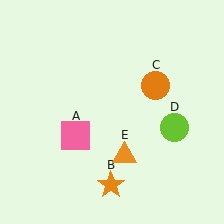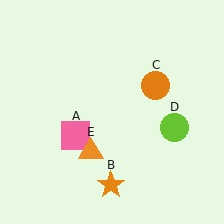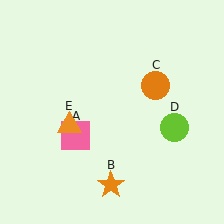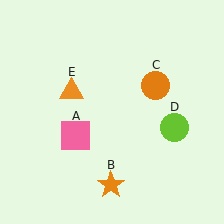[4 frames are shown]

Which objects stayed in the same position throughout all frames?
Pink square (object A) and orange star (object B) and orange circle (object C) and lime circle (object D) remained stationary.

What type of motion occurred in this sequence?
The orange triangle (object E) rotated clockwise around the center of the scene.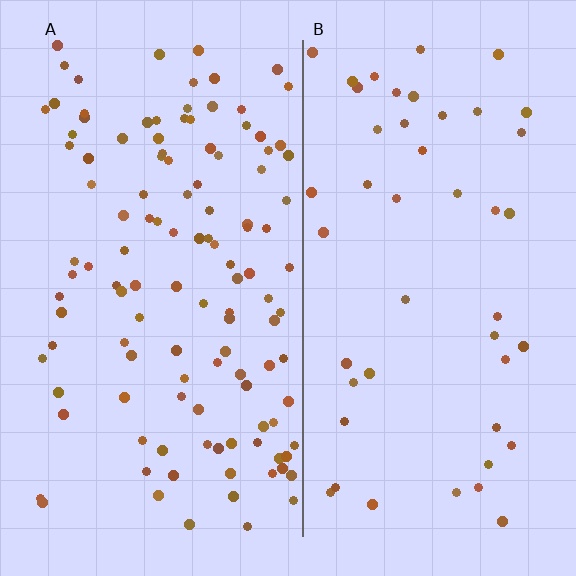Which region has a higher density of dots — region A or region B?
A (the left).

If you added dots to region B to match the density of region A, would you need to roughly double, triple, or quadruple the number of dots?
Approximately triple.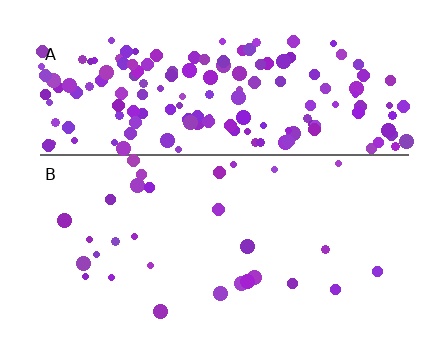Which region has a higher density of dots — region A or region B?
A (the top).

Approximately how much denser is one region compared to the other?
Approximately 5.7× — region A over region B.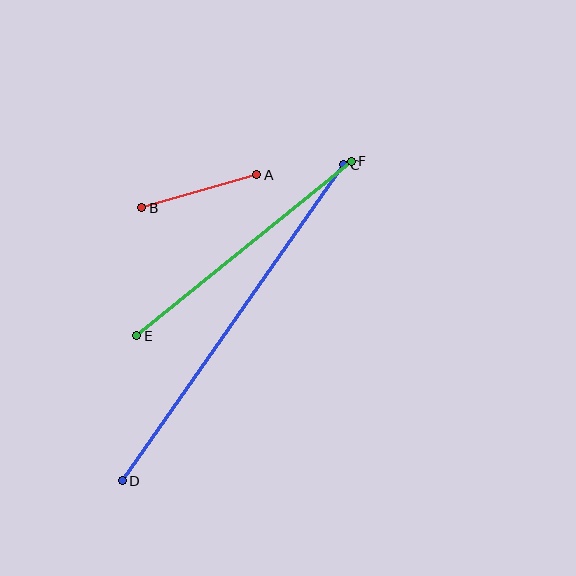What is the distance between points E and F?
The distance is approximately 276 pixels.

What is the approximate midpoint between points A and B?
The midpoint is at approximately (199, 191) pixels.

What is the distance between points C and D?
The distance is approximately 386 pixels.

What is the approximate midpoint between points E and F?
The midpoint is at approximately (244, 249) pixels.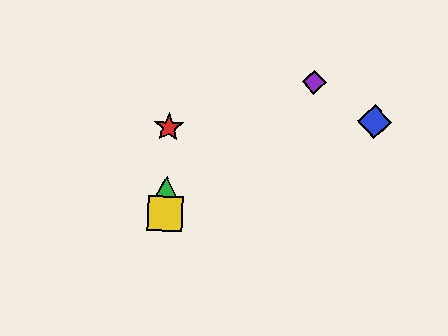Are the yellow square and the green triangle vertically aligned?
Yes, both are at x≈165.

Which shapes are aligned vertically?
The red star, the green triangle, the yellow square are aligned vertically.